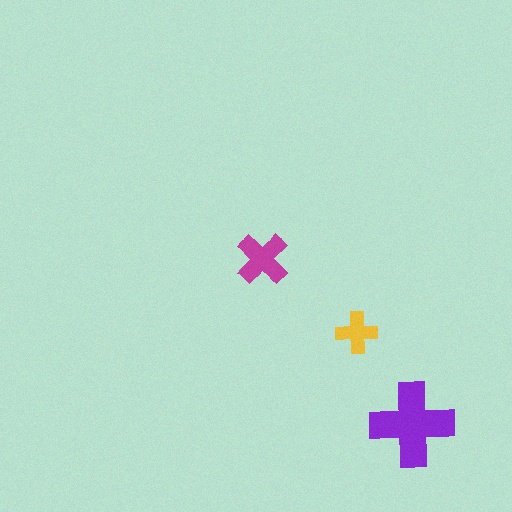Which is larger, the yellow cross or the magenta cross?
The magenta one.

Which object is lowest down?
The purple cross is bottommost.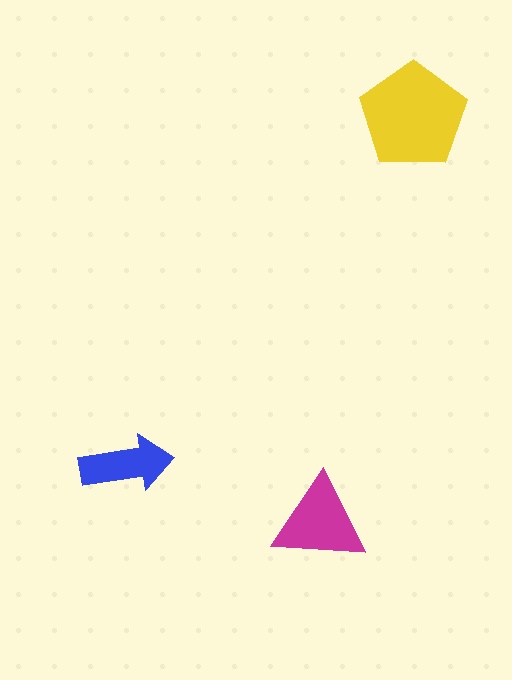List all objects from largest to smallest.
The yellow pentagon, the magenta triangle, the blue arrow.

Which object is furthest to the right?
The yellow pentagon is rightmost.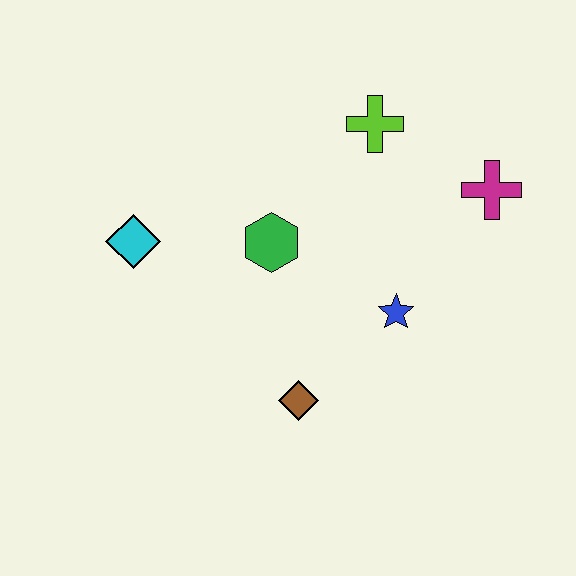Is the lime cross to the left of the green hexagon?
No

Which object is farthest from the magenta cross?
The cyan diamond is farthest from the magenta cross.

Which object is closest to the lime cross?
The magenta cross is closest to the lime cross.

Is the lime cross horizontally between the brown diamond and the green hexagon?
No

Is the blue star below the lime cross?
Yes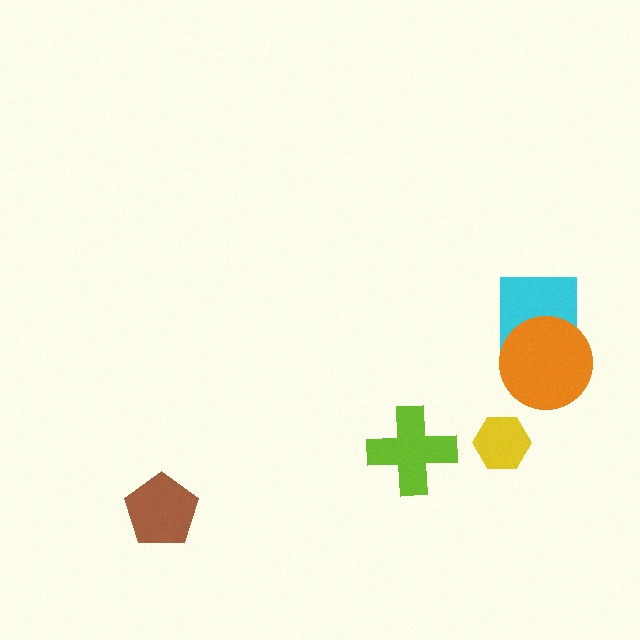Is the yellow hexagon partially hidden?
No, no other shape covers it.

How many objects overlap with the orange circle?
1 object overlaps with the orange circle.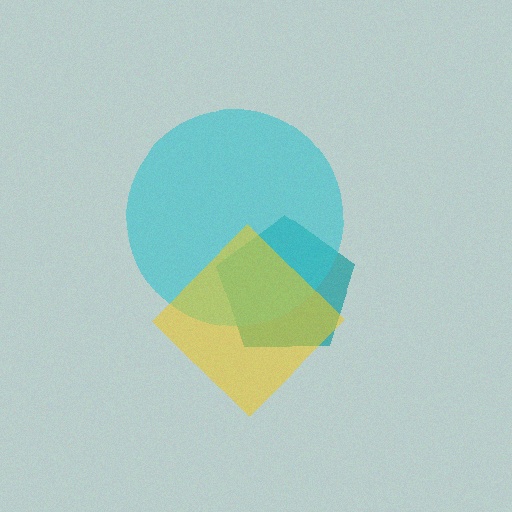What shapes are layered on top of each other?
The layered shapes are: a teal pentagon, a cyan circle, a yellow diamond.